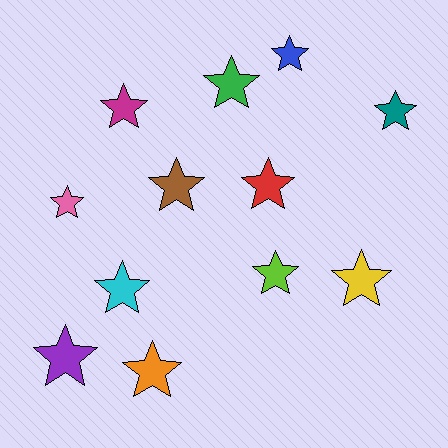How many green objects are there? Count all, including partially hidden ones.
There is 1 green object.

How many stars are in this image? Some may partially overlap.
There are 12 stars.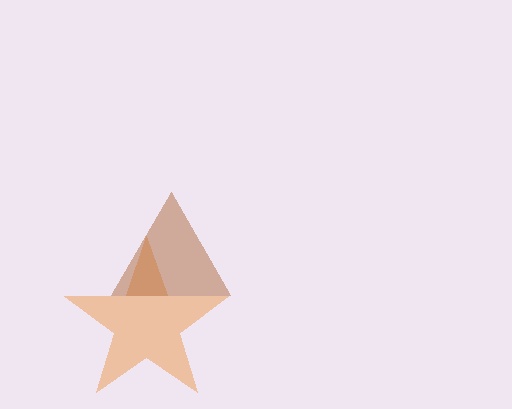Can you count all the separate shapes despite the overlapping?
Yes, there are 2 separate shapes.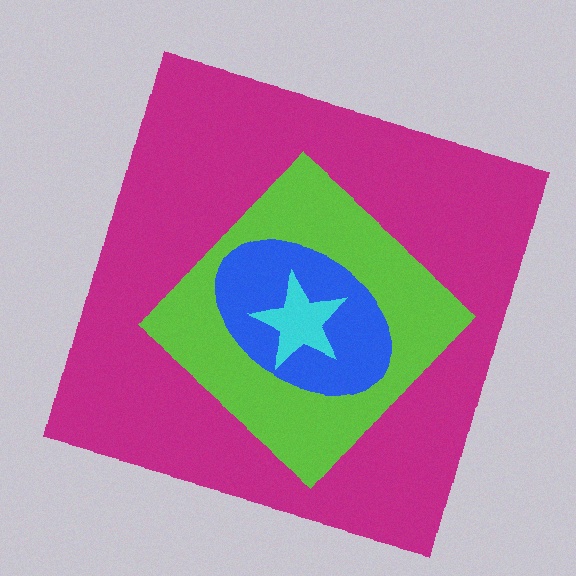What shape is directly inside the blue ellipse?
The cyan star.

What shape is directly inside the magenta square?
The lime diamond.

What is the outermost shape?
The magenta square.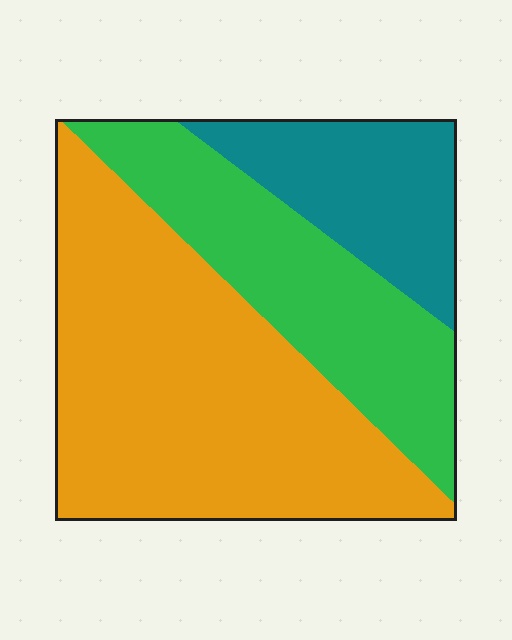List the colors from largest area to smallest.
From largest to smallest: orange, green, teal.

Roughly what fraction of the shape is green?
Green covers roughly 30% of the shape.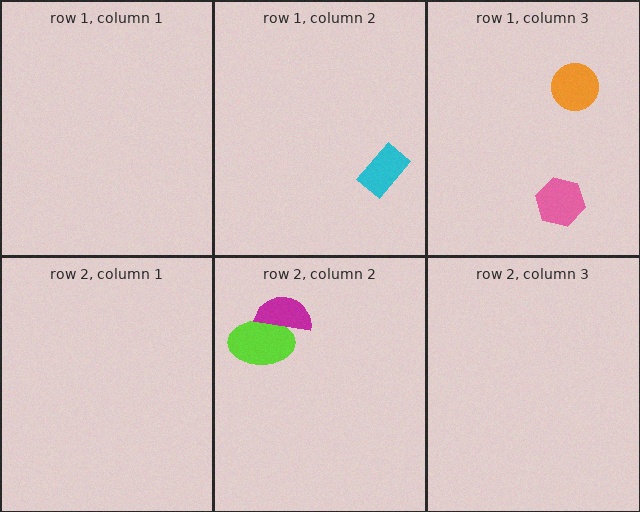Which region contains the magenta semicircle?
The row 2, column 2 region.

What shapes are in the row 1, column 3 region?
The orange circle, the pink hexagon.